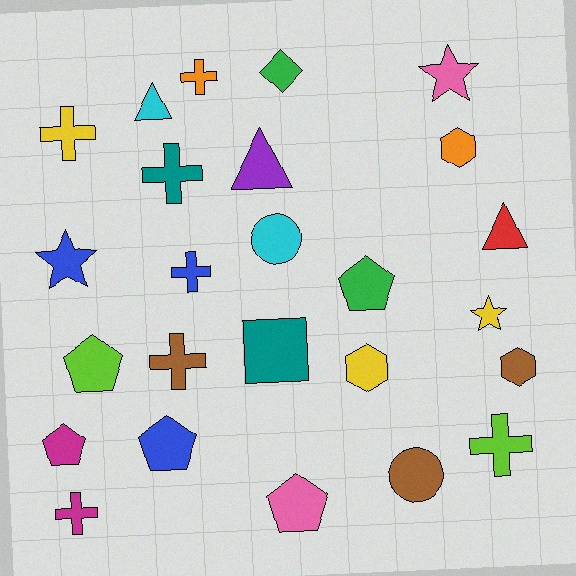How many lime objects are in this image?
There are 2 lime objects.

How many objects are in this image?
There are 25 objects.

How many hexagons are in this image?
There are 3 hexagons.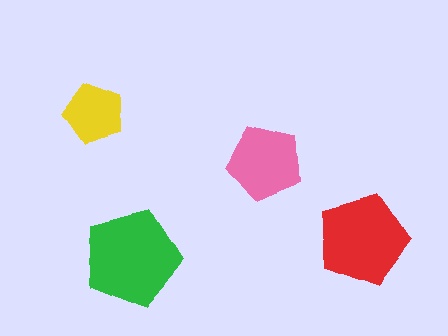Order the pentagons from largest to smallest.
the green one, the red one, the pink one, the yellow one.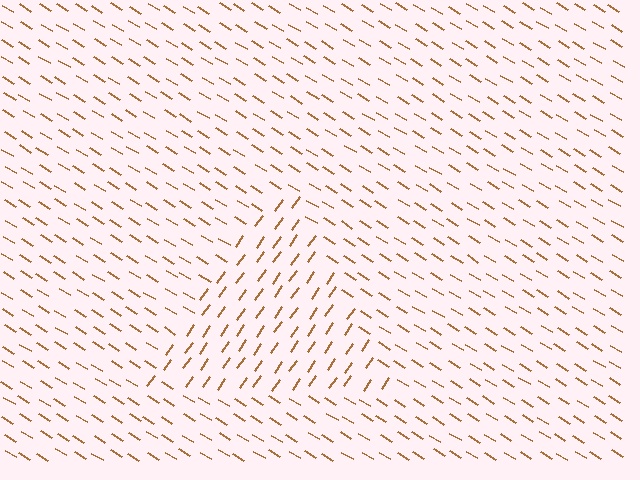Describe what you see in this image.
The image is filled with small brown line segments. A triangle region in the image has lines oriented differently from the surrounding lines, creating a visible texture boundary.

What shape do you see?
I see a triangle.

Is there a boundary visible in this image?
Yes, there is a texture boundary formed by a change in line orientation.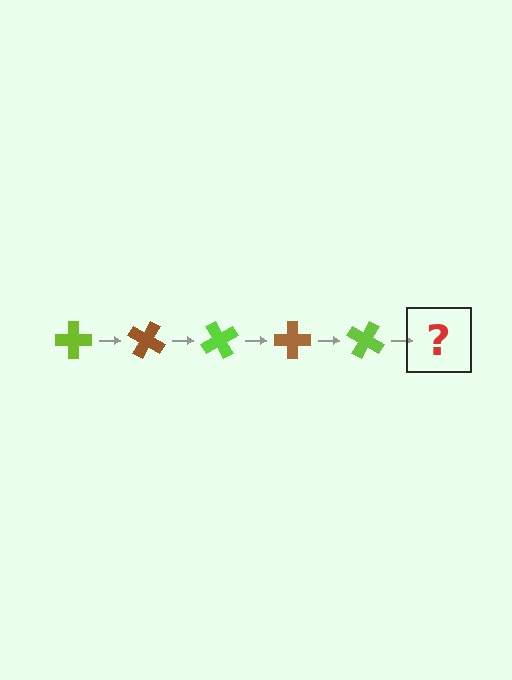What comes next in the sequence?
The next element should be a brown cross, rotated 150 degrees from the start.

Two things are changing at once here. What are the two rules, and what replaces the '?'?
The two rules are that it rotates 30 degrees each step and the color cycles through lime and brown. The '?' should be a brown cross, rotated 150 degrees from the start.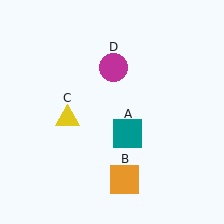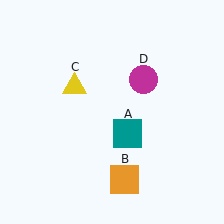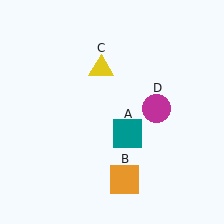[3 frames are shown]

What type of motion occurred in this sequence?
The yellow triangle (object C), magenta circle (object D) rotated clockwise around the center of the scene.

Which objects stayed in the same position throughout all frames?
Teal square (object A) and orange square (object B) remained stationary.